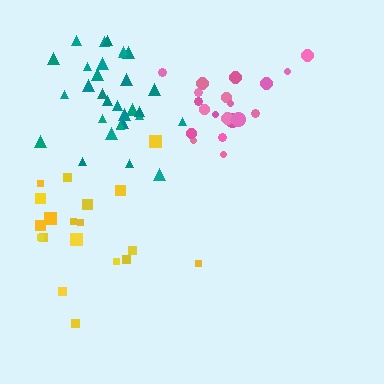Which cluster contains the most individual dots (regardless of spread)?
Teal (31).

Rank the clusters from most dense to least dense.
teal, pink, yellow.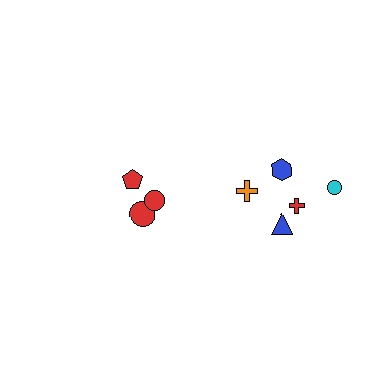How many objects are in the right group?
There are 5 objects.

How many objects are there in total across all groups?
There are 8 objects.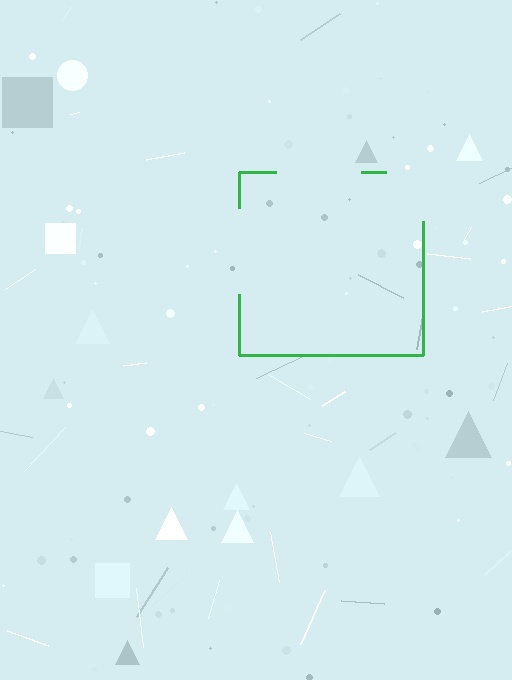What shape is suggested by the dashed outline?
The dashed outline suggests a square.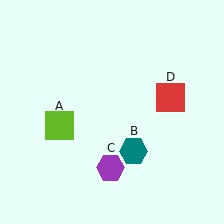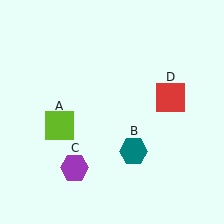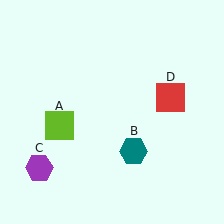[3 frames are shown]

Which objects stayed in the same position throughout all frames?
Lime square (object A) and teal hexagon (object B) and red square (object D) remained stationary.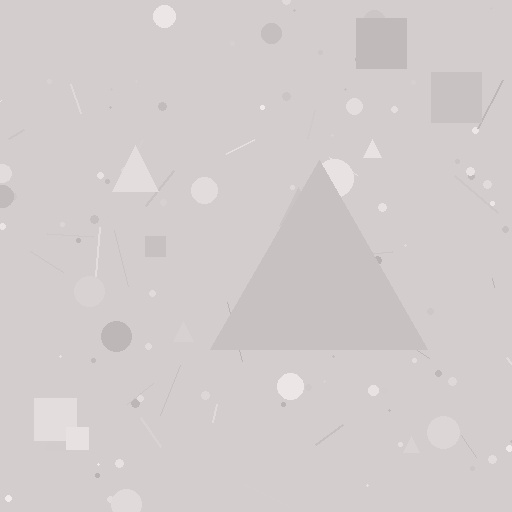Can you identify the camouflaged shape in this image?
The camouflaged shape is a triangle.